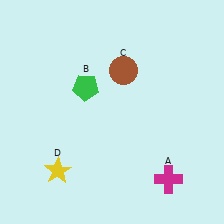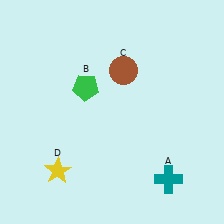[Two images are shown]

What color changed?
The cross (A) changed from magenta in Image 1 to teal in Image 2.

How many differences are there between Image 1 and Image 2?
There is 1 difference between the two images.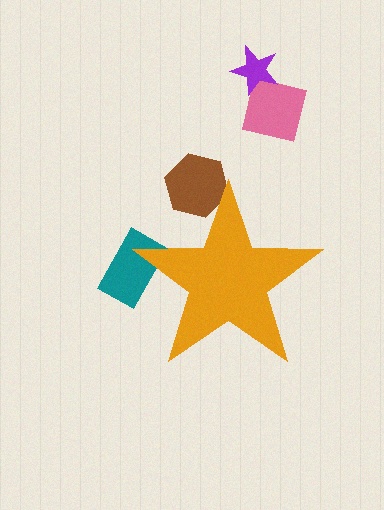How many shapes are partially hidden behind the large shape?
2 shapes are partially hidden.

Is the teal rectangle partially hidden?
Yes, the teal rectangle is partially hidden behind the orange star.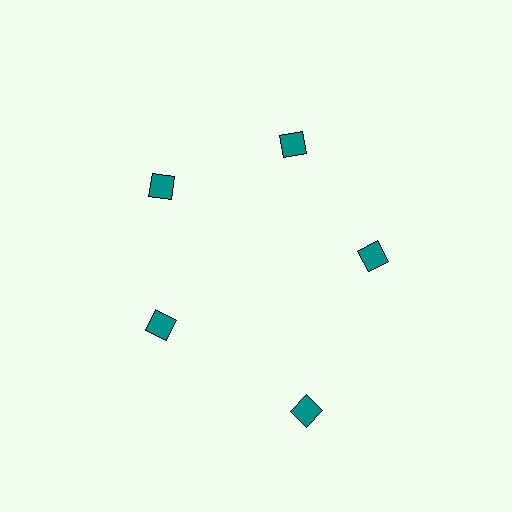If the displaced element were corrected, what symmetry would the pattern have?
It would have 5-fold rotational symmetry — the pattern would map onto itself every 72 degrees.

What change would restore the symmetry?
The symmetry would be restored by moving it inward, back onto the ring so that all 5 diamonds sit at equal angles and equal distance from the center.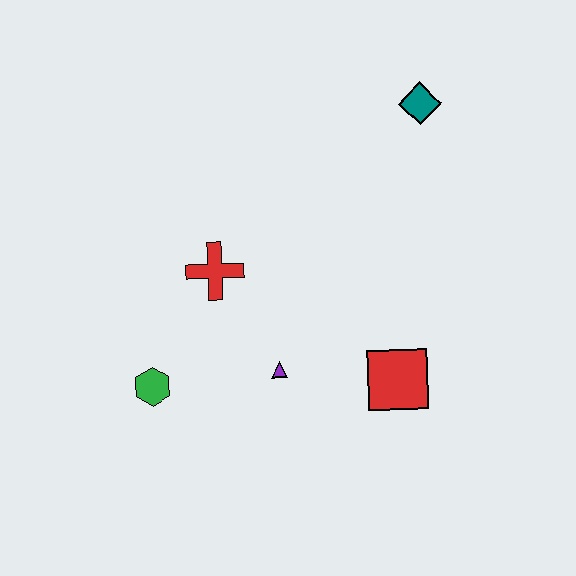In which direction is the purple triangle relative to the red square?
The purple triangle is to the left of the red square.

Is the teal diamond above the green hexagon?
Yes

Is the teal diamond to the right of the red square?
Yes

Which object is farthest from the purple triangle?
The teal diamond is farthest from the purple triangle.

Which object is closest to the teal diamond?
The red cross is closest to the teal diamond.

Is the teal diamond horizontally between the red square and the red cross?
No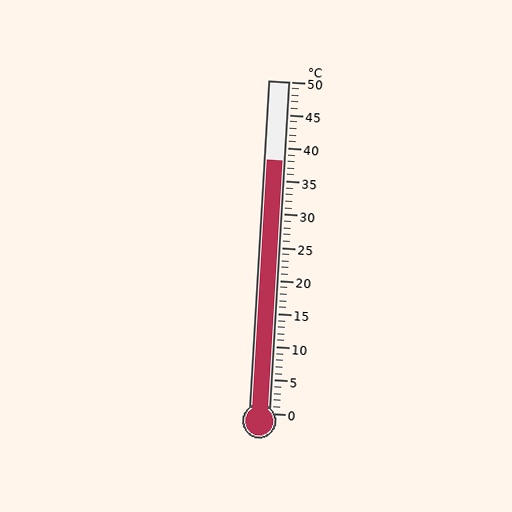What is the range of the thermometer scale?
The thermometer scale ranges from 0°C to 50°C.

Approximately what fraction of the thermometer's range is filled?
The thermometer is filled to approximately 75% of its range.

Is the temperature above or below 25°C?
The temperature is above 25°C.